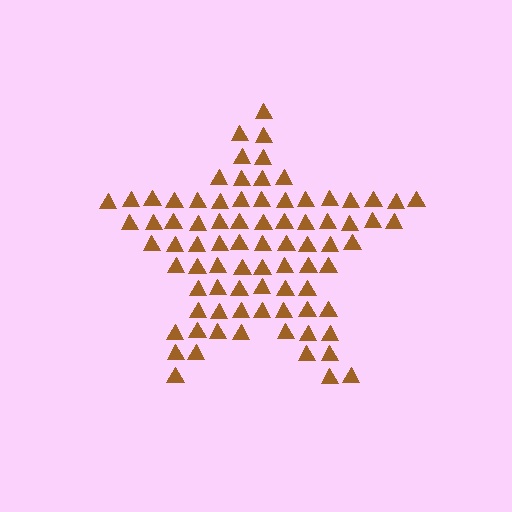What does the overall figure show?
The overall figure shows a star.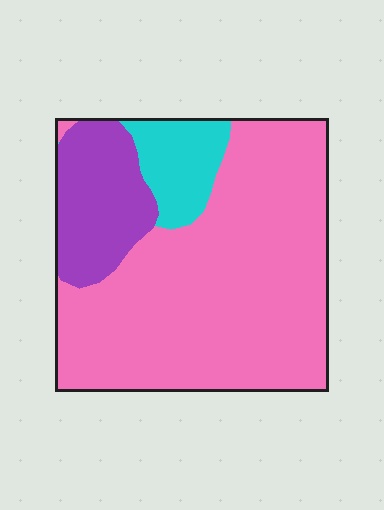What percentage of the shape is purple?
Purple covers roughly 20% of the shape.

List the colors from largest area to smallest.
From largest to smallest: pink, purple, cyan.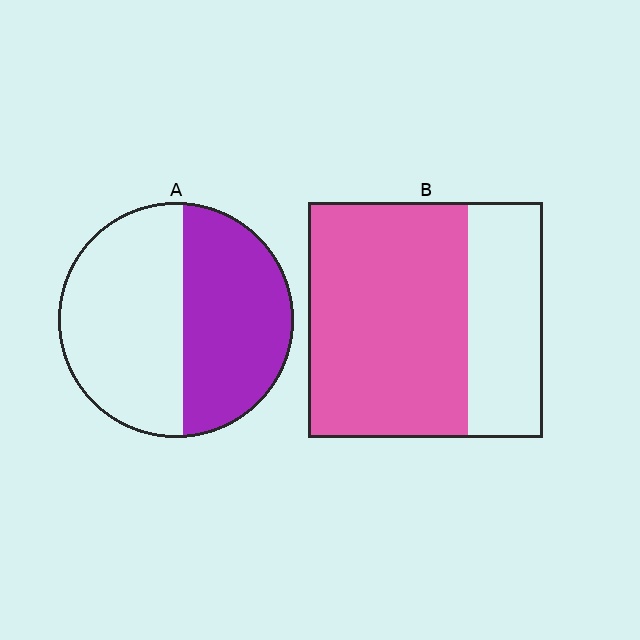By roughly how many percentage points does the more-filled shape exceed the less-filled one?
By roughly 20 percentage points (B over A).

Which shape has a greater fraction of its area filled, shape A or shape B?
Shape B.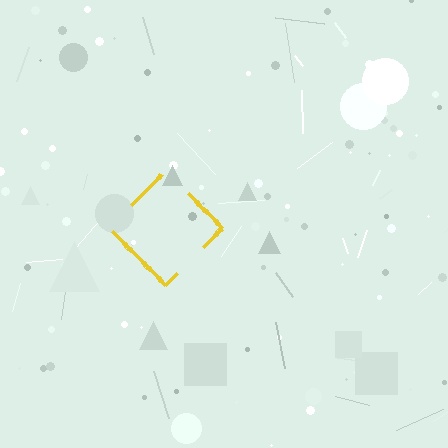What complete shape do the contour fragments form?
The contour fragments form a diamond.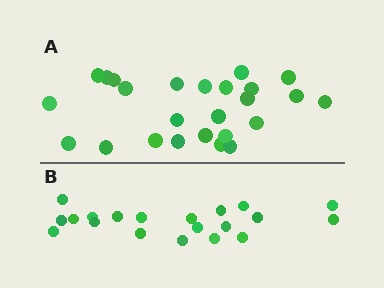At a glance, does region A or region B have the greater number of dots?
Region A (the top region) has more dots.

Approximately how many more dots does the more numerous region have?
Region A has about 5 more dots than region B.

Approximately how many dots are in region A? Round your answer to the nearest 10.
About 20 dots. (The exact count is 25, which rounds to 20.)